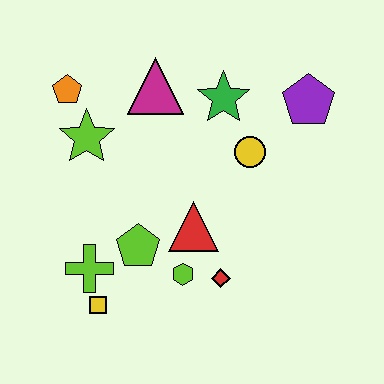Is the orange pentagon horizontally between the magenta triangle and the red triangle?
No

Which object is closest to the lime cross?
The yellow square is closest to the lime cross.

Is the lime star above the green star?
No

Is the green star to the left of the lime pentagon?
No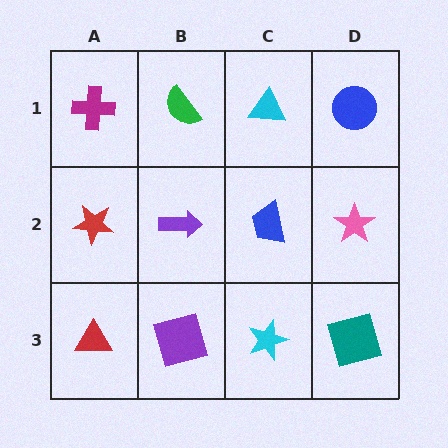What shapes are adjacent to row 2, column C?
A cyan triangle (row 1, column C), a cyan star (row 3, column C), a purple arrow (row 2, column B), a pink star (row 2, column D).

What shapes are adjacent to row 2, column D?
A blue circle (row 1, column D), a teal square (row 3, column D), a blue trapezoid (row 2, column C).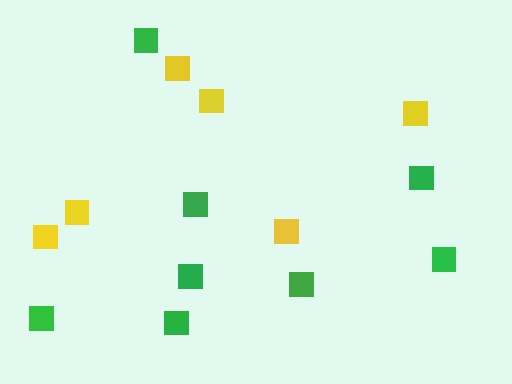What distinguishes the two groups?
There are 2 groups: one group of yellow squares (6) and one group of green squares (8).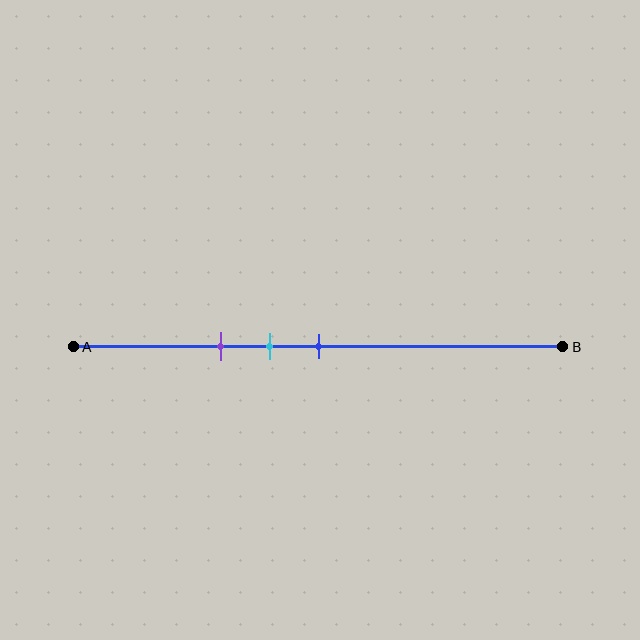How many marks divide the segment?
There are 3 marks dividing the segment.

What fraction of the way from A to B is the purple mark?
The purple mark is approximately 30% (0.3) of the way from A to B.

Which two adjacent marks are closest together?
The cyan and blue marks are the closest adjacent pair.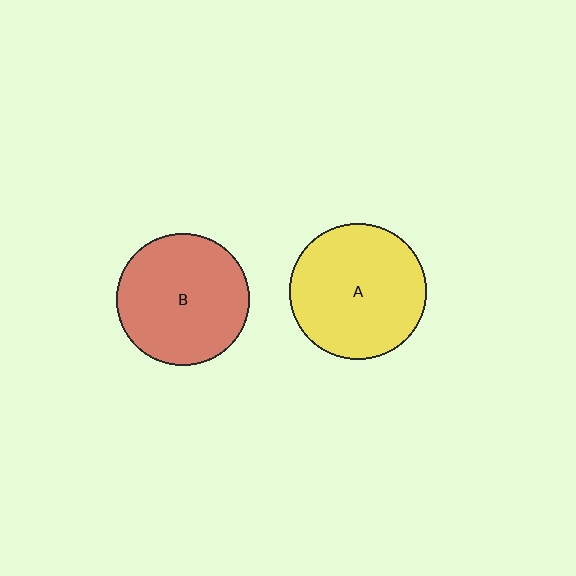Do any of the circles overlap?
No, none of the circles overlap.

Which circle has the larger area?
Circle A (yellow).